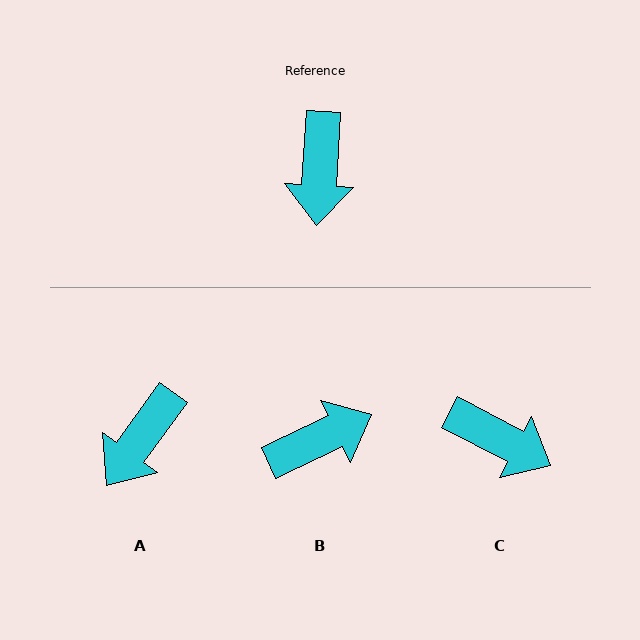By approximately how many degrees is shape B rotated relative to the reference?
Approximately 119 degrees counter-clockwise.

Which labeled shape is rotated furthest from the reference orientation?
B, about 119 degrees away.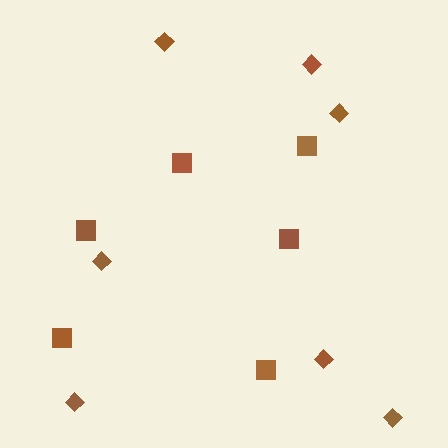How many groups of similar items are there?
There are 2 groups: one group of squares (6) and one group of diamonds (7).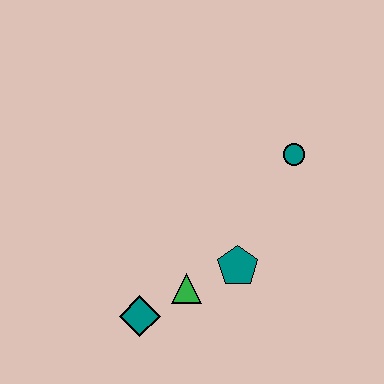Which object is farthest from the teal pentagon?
The teal circle is farthest from the teal pentagon.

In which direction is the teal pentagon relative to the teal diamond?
The teal pentagon is to the right of the teal diamond.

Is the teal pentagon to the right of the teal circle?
No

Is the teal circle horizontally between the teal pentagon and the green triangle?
No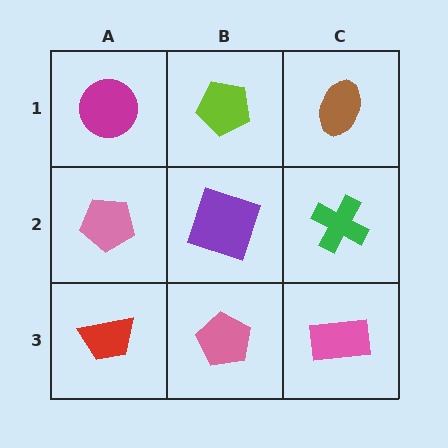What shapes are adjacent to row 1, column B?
A purple square (row 2, column B), a magenta circle (row 1, column A), a brown ellipse (row 1, column C).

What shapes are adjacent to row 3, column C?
A green cross (row 2, column C), a pink pentagon (row 3, column B).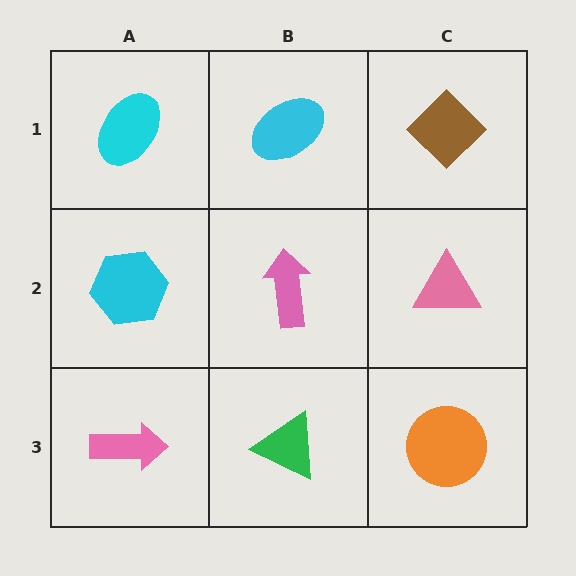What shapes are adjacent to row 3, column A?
A cyan hexagon (row 2, column A), a green triangle (row 3, column B).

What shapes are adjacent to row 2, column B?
A cyan ellipse (row 1, column B), a green triangle (row 3, column B), a cyan hexagon (row 2, column A), a pink triangle (row 2, column C).